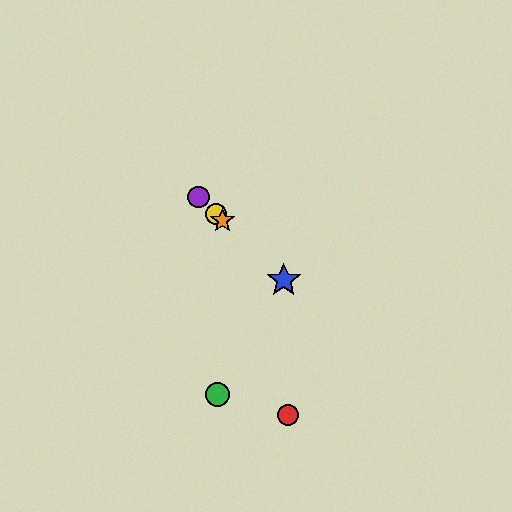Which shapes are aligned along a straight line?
The blue star, the yellow circle, the purple circle, the orange star are aligned along a straight line.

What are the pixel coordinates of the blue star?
The blue star is at (284, 280).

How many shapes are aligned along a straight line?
4 shapes (the blue star, the yellow circle, the purple circle, the orange star) are aligned along a straight line.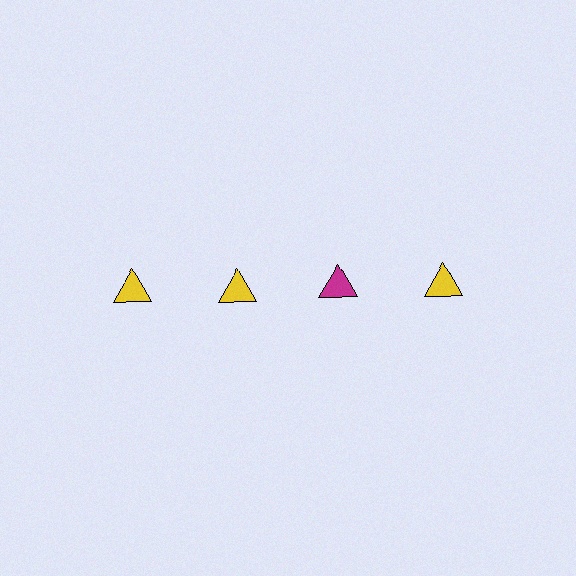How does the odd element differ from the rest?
It has a different color: magenta instead of yellow.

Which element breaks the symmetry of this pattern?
The magenta triangle in the top row, center column breaks the symmetry. All other shapes are yellow triangles.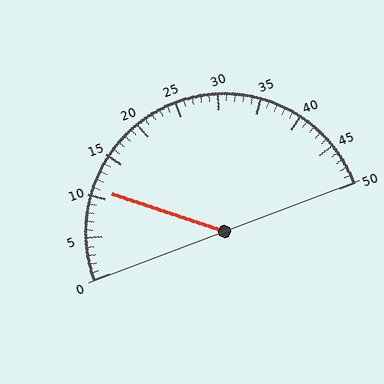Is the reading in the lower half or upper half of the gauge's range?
The reading is in the lower half of the range (0 to 50).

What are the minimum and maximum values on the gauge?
The gauge ranges from 0 to 50.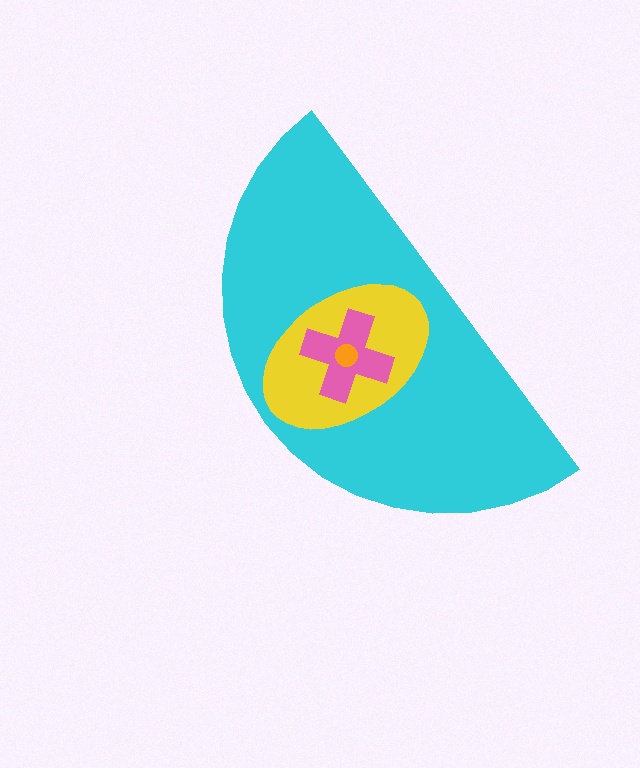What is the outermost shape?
The cyan semicircle.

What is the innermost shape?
The orange circle.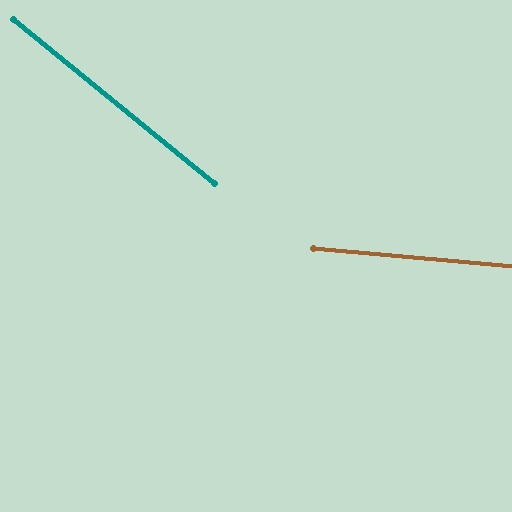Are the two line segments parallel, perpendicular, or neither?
Neither parallel nor perpendicular — they differ by about 34°.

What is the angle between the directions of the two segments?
Approximately 34 degrees.